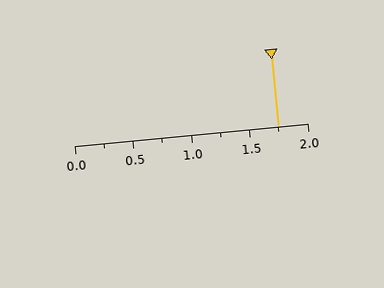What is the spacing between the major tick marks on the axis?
The major ticks are spaced 0.5 apart.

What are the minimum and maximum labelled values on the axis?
The axis runs from 0.0 to 2.0.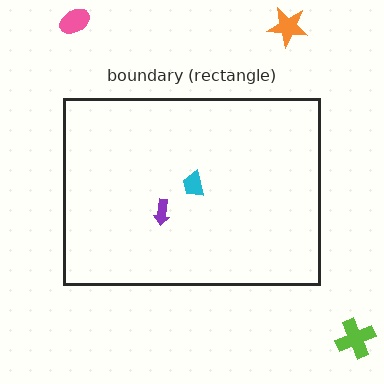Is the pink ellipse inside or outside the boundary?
Outside.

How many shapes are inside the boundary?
2 inside, 3 outside.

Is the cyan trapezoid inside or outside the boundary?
Inside.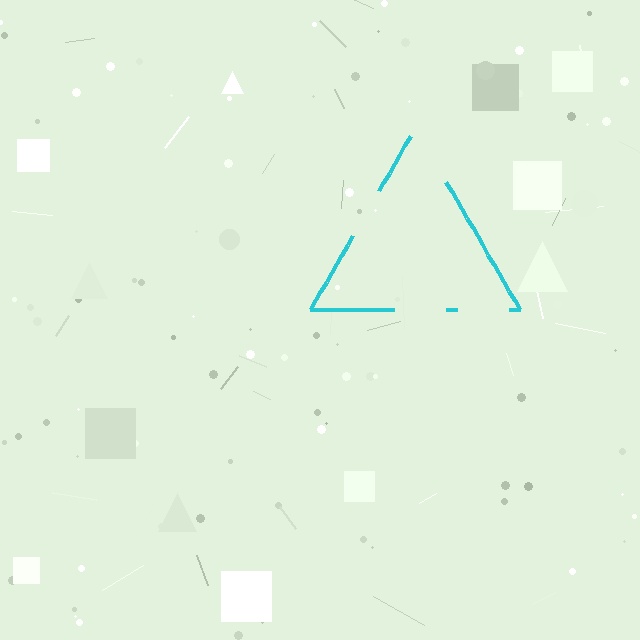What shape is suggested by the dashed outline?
The dashed outline suggests a triangle.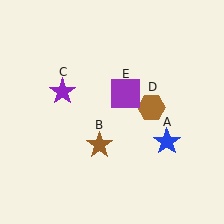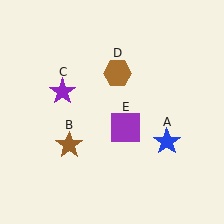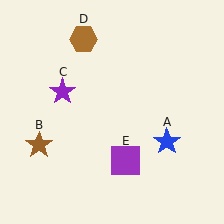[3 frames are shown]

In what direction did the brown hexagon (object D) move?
The brown hexagon (object D) moved up and to the left.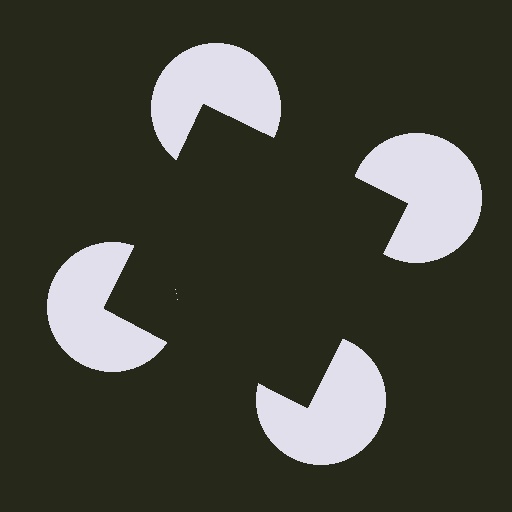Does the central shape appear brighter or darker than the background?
It typically appears slightly darker than the background, even though no actual brightness change is drawn.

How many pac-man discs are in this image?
There are 4 — one at each vertex of the illusory square.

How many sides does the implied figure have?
4 sides.